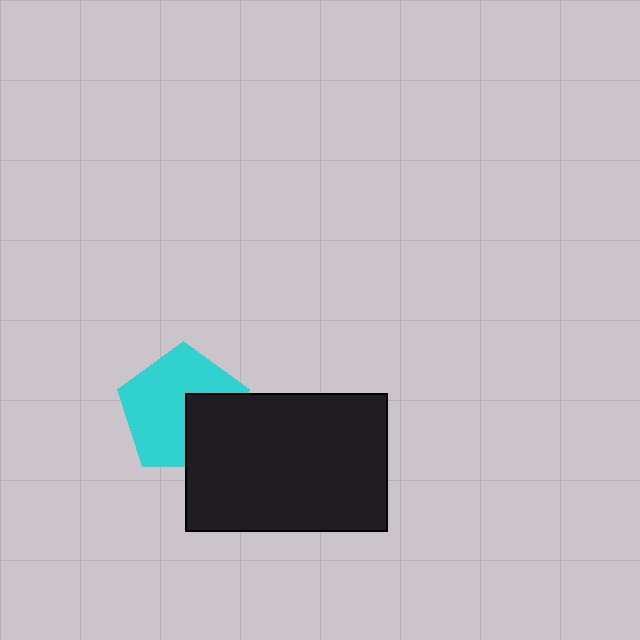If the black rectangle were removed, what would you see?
You would see the complete cyan pentagon.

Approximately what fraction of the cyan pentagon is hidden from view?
Roughly 33% of the cyan pentagon is hidden behind the black rectangle.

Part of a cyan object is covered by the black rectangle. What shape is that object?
It is a pentagon.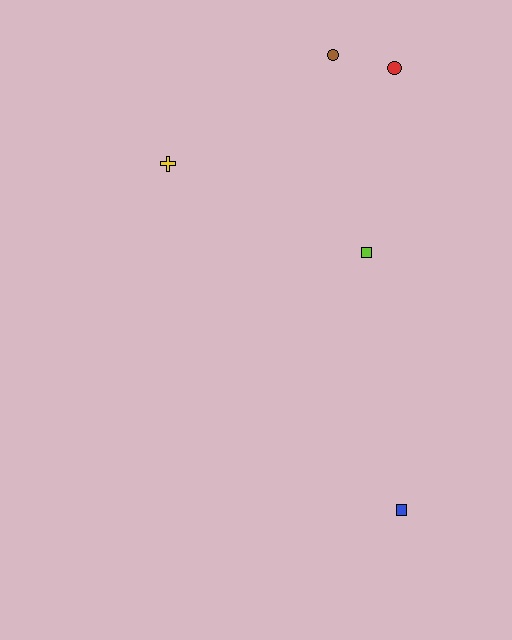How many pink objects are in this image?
There are no pink objects.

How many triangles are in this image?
There are no triangles.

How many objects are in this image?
There are 5 objects.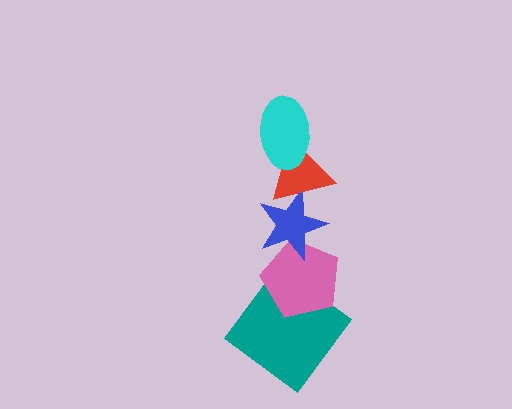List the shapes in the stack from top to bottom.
From top to bottom: the cyan ellipse, the red triangle, the blue star, the pink pentagon, the teal diamond.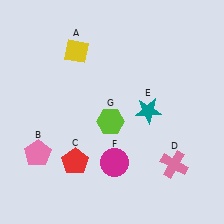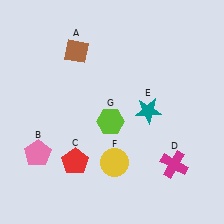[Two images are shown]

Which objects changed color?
A changed from yellow to brown. D changed from pink to magenta. F changed from magenta to yellow.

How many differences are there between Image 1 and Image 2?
There are 3 differences between the two images.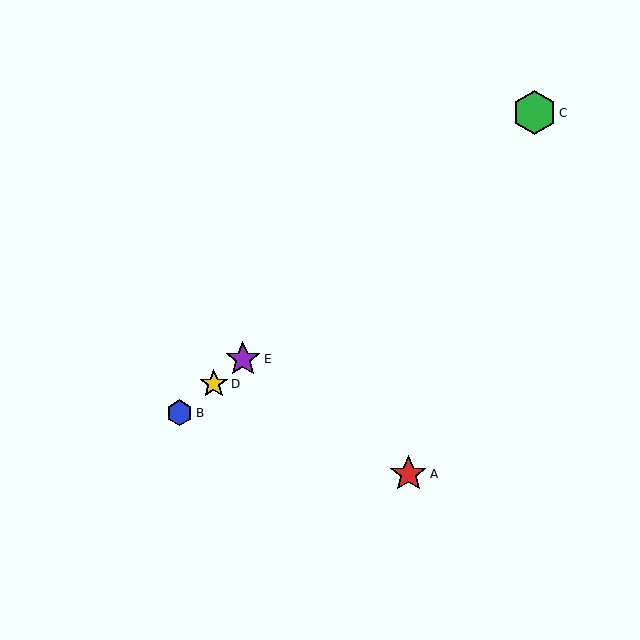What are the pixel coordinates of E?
Object E is at (243, 359).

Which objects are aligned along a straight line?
Objects B, C, D, E are aligned along a straight line.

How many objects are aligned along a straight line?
4 objects (B, C, D, E) are aligned along a straight line.